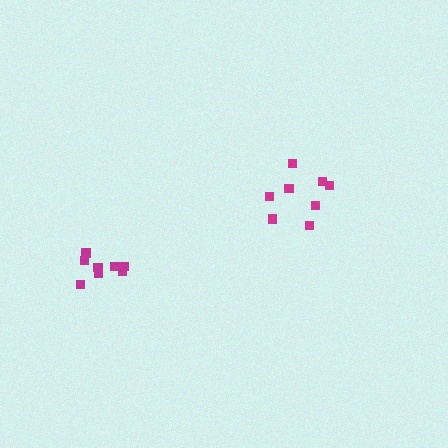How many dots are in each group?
Group 1: 8 dots, Group 2: 8 dots (16 total).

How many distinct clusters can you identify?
There are 2 distinct clusters.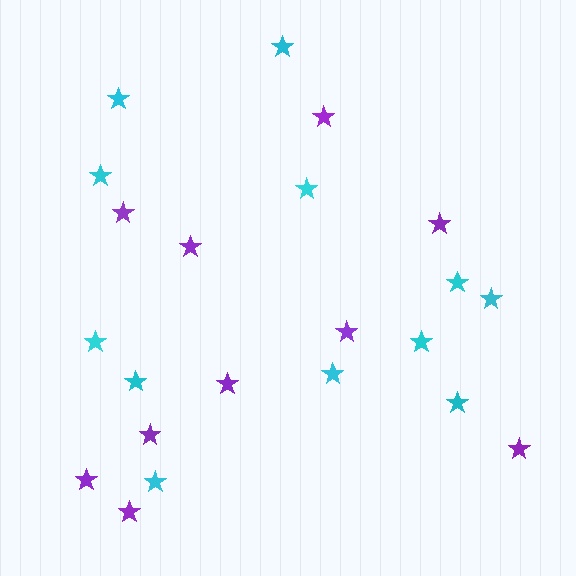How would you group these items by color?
There are 2 groups: one group of cyan stars (12) and one group of purple stars (10).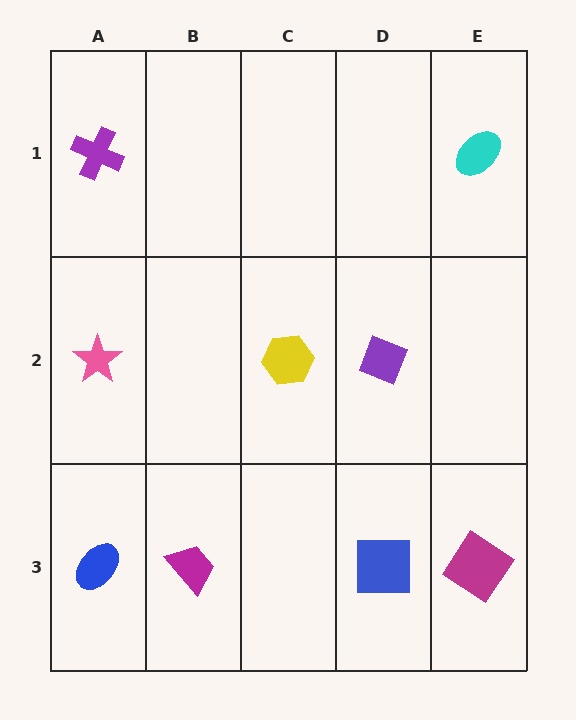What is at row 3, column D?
A blue square.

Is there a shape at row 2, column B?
No, that cell is empty.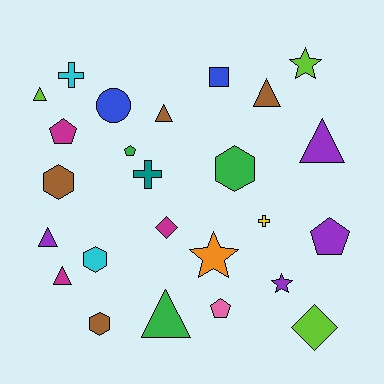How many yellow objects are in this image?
There is 1 yellow object.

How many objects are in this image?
There are 25 objects.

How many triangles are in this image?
There are 7 triangles.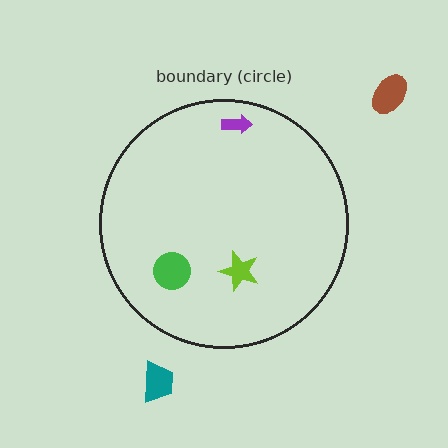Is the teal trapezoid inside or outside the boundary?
Outside.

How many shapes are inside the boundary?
3 inside, 2 outside.